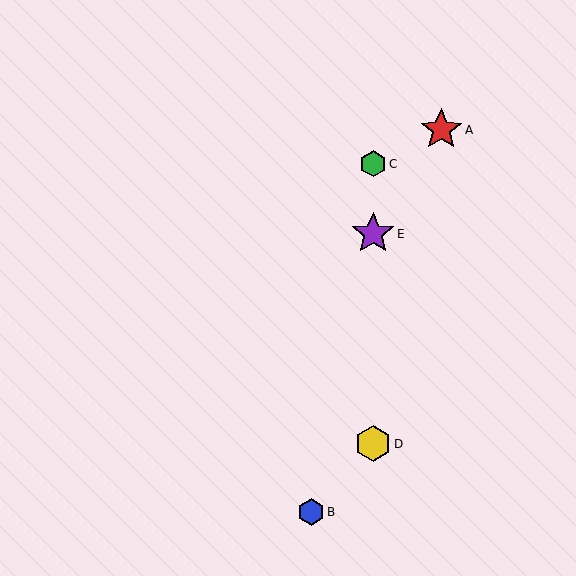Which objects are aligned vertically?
Objects C, D, E are aligned vertically.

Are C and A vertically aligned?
No, C is at x≈373 and A is at x≈441.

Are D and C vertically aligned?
Yes, both are at x≈373.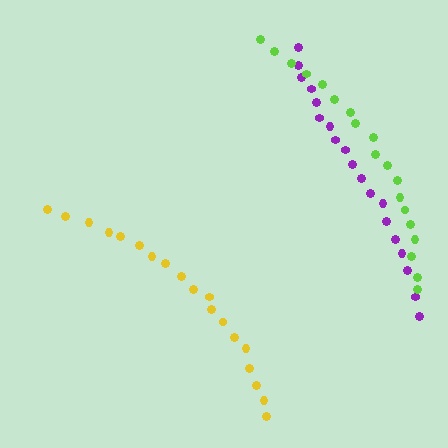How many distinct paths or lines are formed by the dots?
There are 3 distinct paths.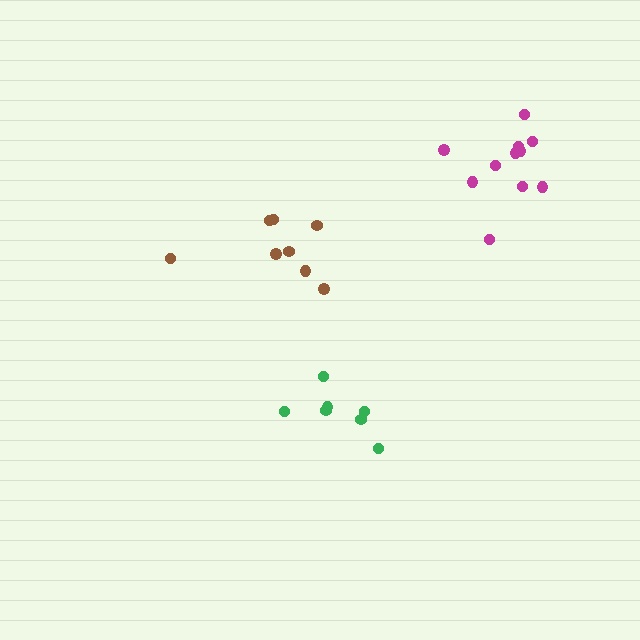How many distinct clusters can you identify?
There are 3 distinct clusters.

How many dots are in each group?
Group 1: 8 dots, Group 2: 11 dots, Group 3: 7 dots (26 total).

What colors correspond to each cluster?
The clusters are colored: brown, magenta, green.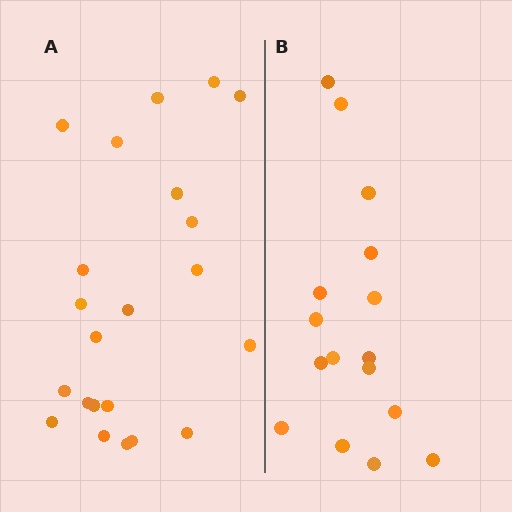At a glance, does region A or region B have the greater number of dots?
Region A (the left region) has more dots.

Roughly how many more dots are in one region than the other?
Region A has about 6 more dots than region B.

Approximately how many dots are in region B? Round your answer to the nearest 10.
About 20 dots. (The exact count is 16, which rounds to 20.)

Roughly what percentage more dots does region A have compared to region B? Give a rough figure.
About 40% more.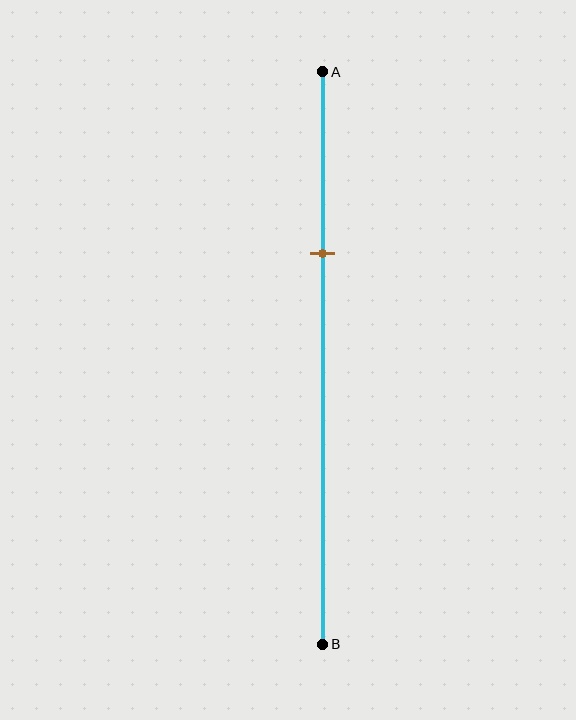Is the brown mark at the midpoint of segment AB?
No, the mark is at about 30% from A, not at the 50% midpoint.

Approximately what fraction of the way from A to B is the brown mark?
The brown mark is approximately 30% of the way from A to B.